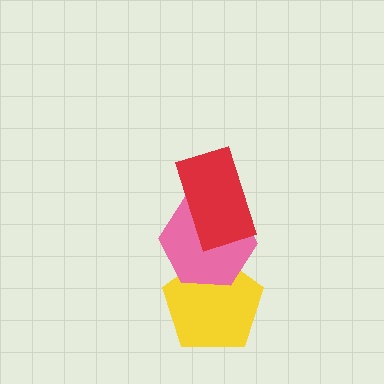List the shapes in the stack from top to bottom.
From top to bottom: the red rectangle, the pink hexagon, the yellow pentagon.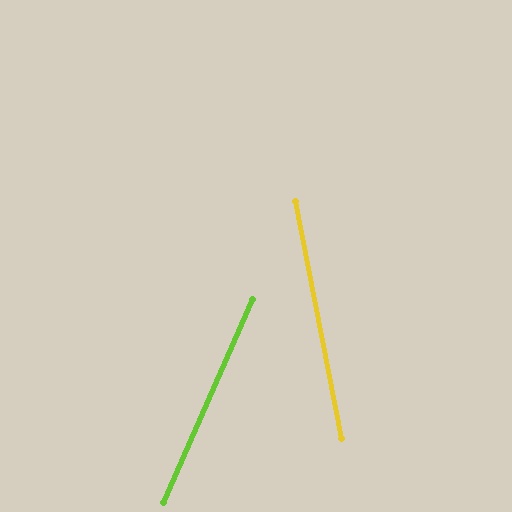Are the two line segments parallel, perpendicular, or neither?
Neither parallel nor perpendicular — they differ by about 35°.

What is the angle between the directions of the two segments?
Approximately 35 degrees.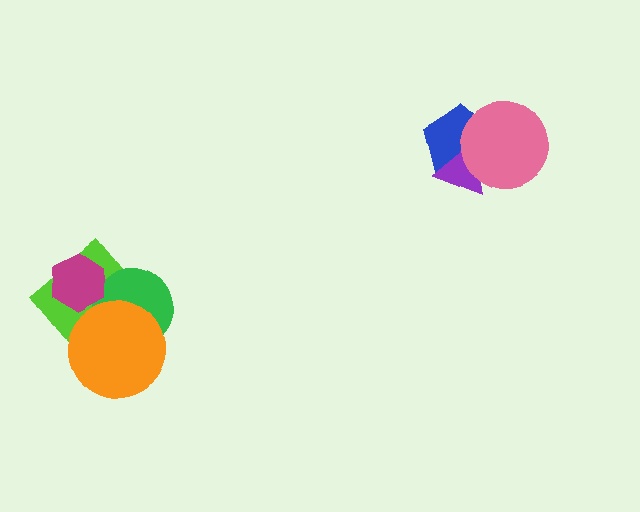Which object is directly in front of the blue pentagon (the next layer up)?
The purple triangle is directly in front of the blue pentagon.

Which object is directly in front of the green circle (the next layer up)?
The magenta hexagon is directly in front of the green circle.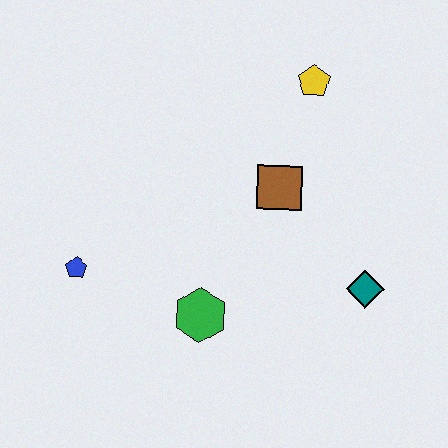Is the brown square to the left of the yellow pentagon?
Yes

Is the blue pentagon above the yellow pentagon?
No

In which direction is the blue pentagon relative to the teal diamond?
The blue pentagon is to the left of the teal diamond.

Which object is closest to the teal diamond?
The brown square is closest to the teal diamond.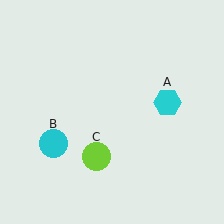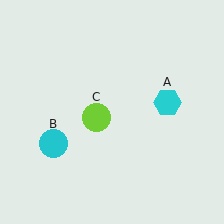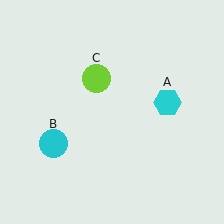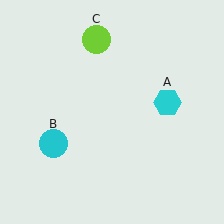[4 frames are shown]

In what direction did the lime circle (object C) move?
The lime circle (object C) moved up.